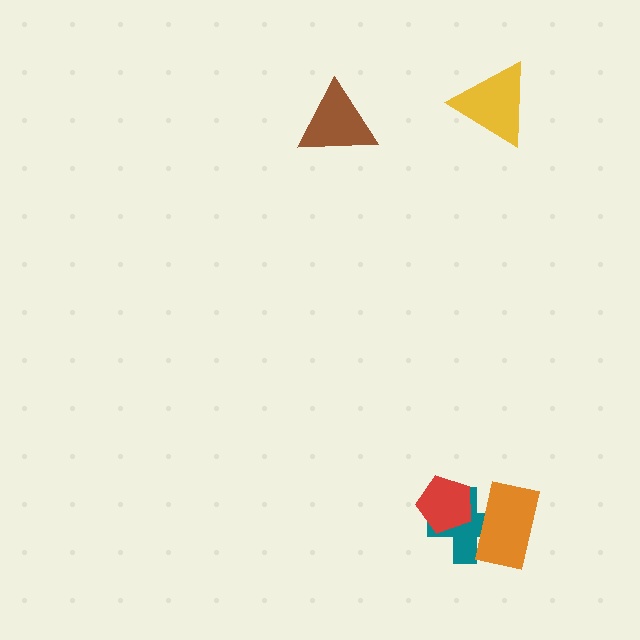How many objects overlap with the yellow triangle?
0 objects overlap with the yellow triangle.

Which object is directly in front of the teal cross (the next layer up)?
The orange rectangle is directly in front of the teal cross.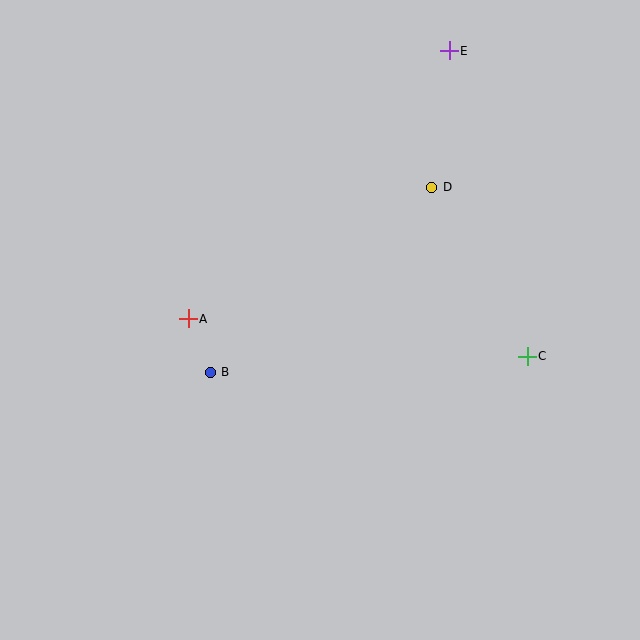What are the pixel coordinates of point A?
Point A is at (188, 319).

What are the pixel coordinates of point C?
Point C is at (527, 356).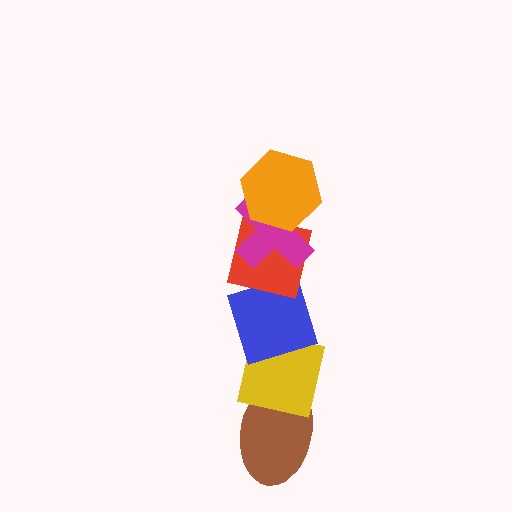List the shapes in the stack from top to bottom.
From top to bottom: the orange hexagon, the magenta cross, the red square, the blue diamond, the yellow square, the brown ellipse.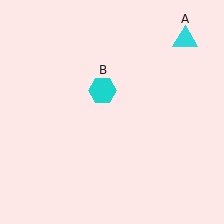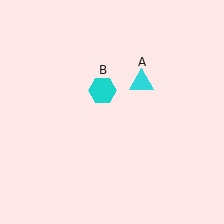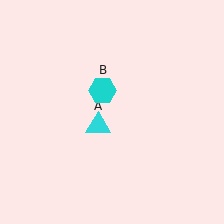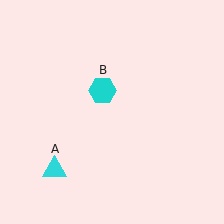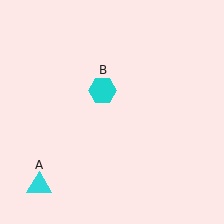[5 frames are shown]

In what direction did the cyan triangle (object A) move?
The cyan triangle (object A) moved down and to the left.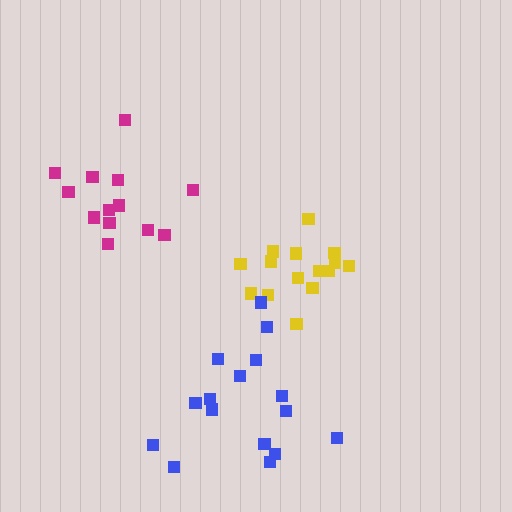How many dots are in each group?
Group 1: 13 dots, Group 2: 15 dots, Group 3: 16 dots (44 total).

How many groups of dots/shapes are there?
There are 3 groups.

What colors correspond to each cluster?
The clusters are colored: magenta, yellow, blue.